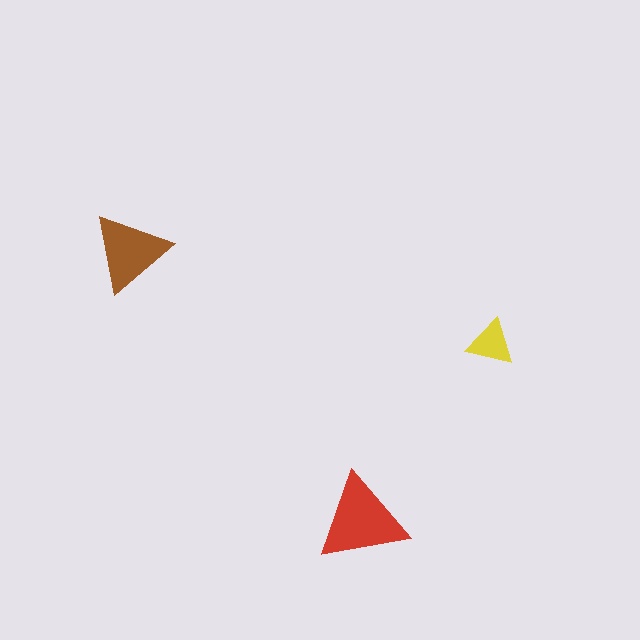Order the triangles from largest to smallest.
the red one, the brown one, the yellow one.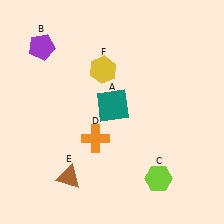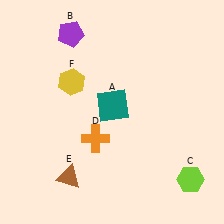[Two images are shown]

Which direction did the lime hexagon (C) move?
The lime hexagon (C) moved right.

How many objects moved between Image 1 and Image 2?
3 objects moved between the two images.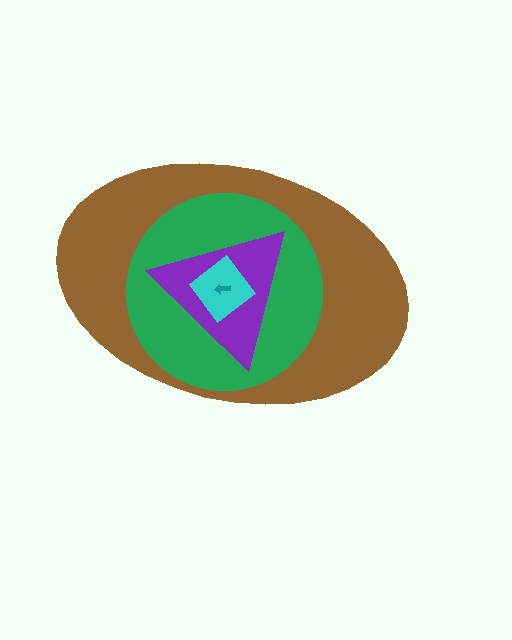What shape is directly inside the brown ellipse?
The green circle.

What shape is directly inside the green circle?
The purple triangle.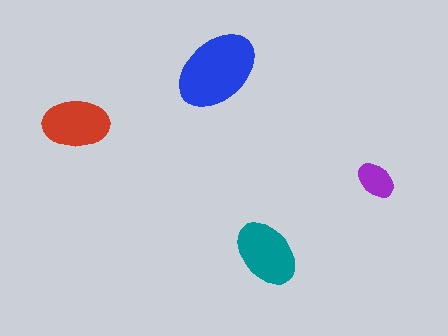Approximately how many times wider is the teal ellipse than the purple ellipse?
About 1.5 times wider.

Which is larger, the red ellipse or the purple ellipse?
The red one.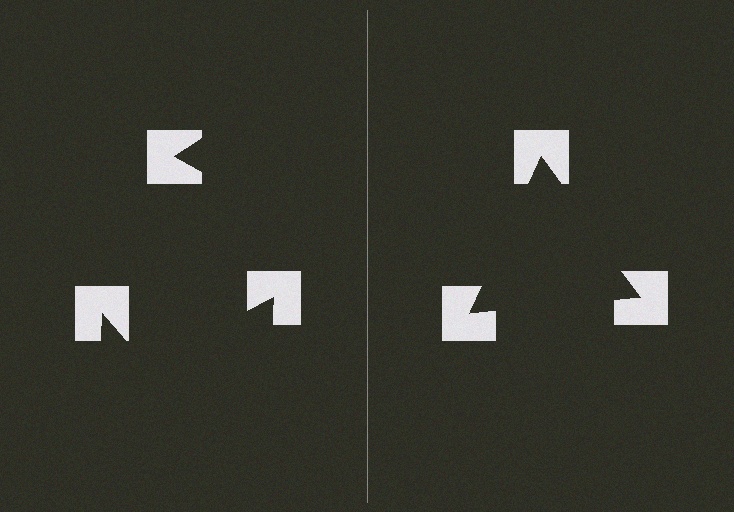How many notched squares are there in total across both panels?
6 — 3 on each side.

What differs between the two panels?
The notched squares are positioned identically on both sides; only the wedge orientations differ. On the right they align to a triangle; on the left they are misaligned.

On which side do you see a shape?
An illusory triangle appears on the right side. On the left side the wedge cuts are rotated, so no coherent shape forms.